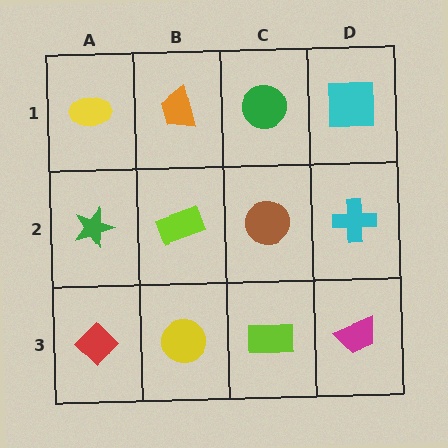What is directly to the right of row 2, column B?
A brown circle.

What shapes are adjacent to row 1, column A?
A green star (row 2, column A), an orange trapezoid (row 1, column B).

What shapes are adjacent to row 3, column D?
A cyan cross (row 2, column D), a lime rectangle (row 3, column C).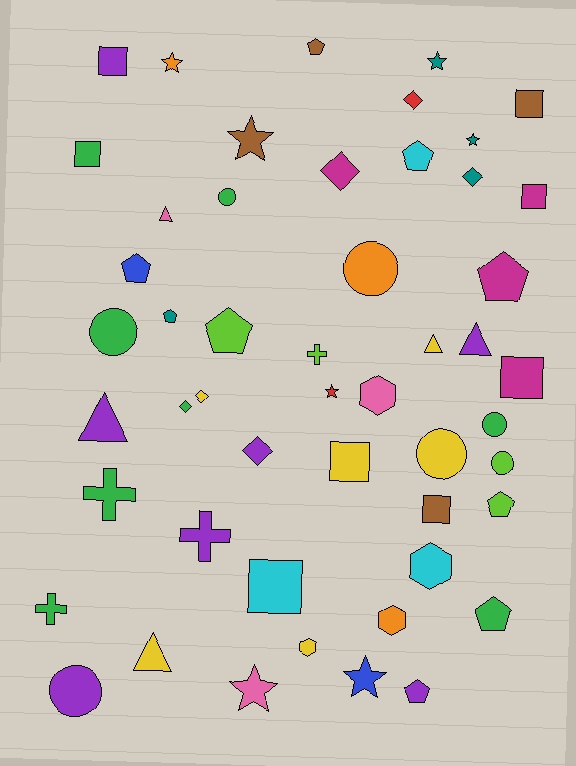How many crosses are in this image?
There are 4 crosses.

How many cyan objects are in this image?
There are 3 cyan objects.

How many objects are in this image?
There are 50 objects.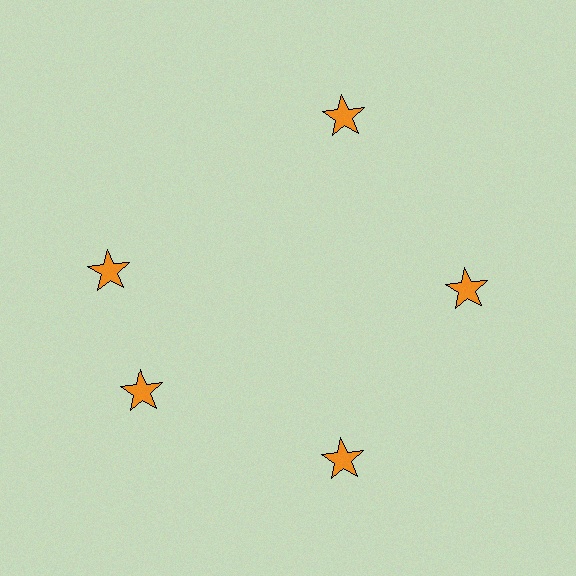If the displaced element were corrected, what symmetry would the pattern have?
It would have 5-fold rotational symmetry — the pattern would map onto itself every 72 degrees.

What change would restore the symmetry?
The symmetry would be restored by rotating it back into even spacing with its neighbors so that all 5 stars sit at equal angles and equal distance from the center.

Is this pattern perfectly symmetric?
No. The 5 orange stars are arranged in a ring, but one element near the 10 o'clock position is rotated out of alignment along the ring, breaking the 5-fold rotational symmetry.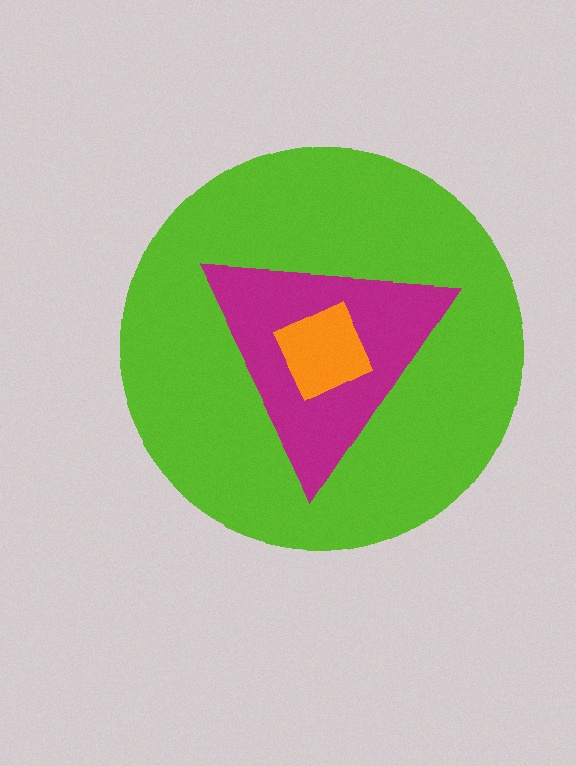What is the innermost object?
The orange square.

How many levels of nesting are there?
3.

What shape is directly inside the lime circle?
The magenta triangle.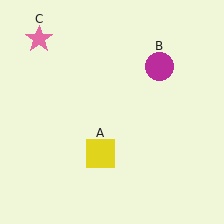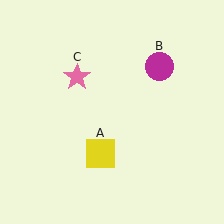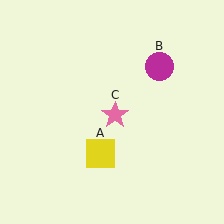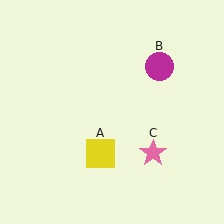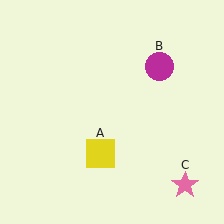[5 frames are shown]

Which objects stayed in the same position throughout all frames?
Yellow square (object A) and magenta circle (object B) remained stationary.